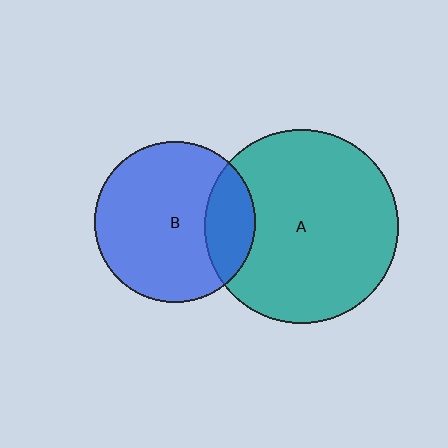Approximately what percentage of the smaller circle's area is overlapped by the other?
Approximately 20%.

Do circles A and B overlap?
Yes.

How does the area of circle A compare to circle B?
Approximately 1.4 times.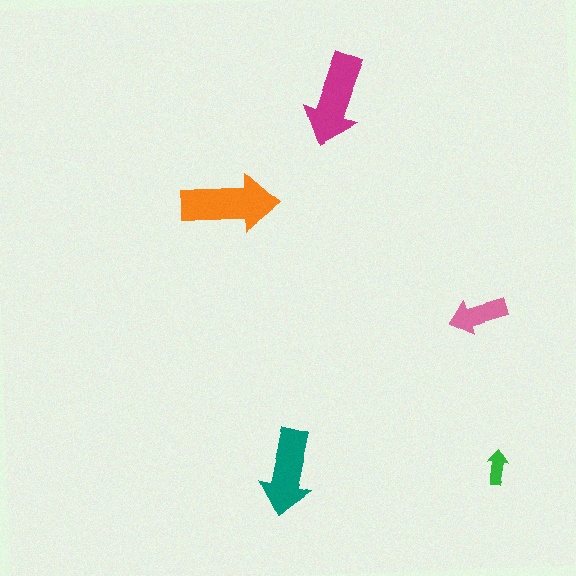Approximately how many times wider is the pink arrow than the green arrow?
About 1.5 times wider.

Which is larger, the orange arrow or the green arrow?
The orange one.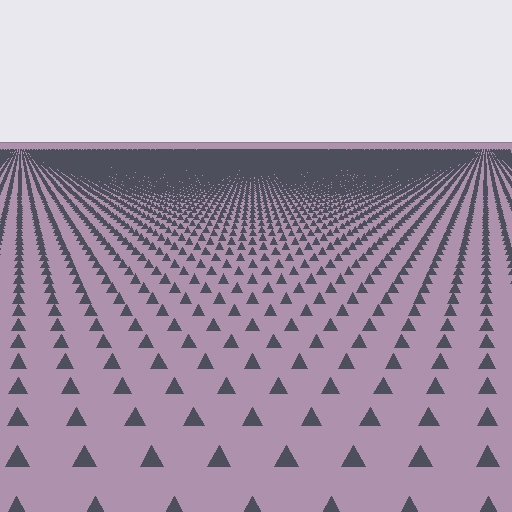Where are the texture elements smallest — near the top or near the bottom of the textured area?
Near the top.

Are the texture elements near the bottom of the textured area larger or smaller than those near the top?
Larger. Near the bottom, elements are closer to the viewer and appear at a bigger on-screen size.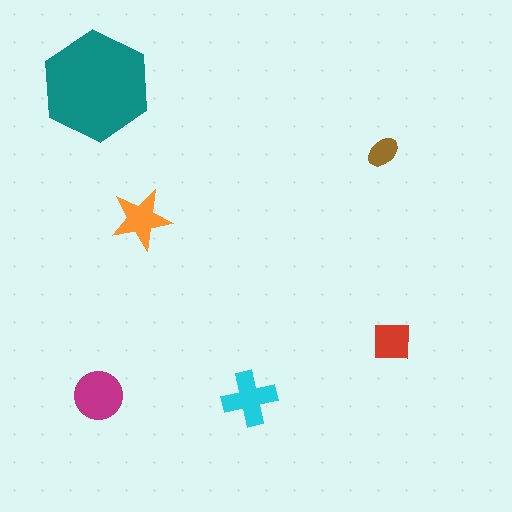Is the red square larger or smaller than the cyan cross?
Smaller.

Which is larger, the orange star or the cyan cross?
The cyan cross.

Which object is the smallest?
The brown ellipse.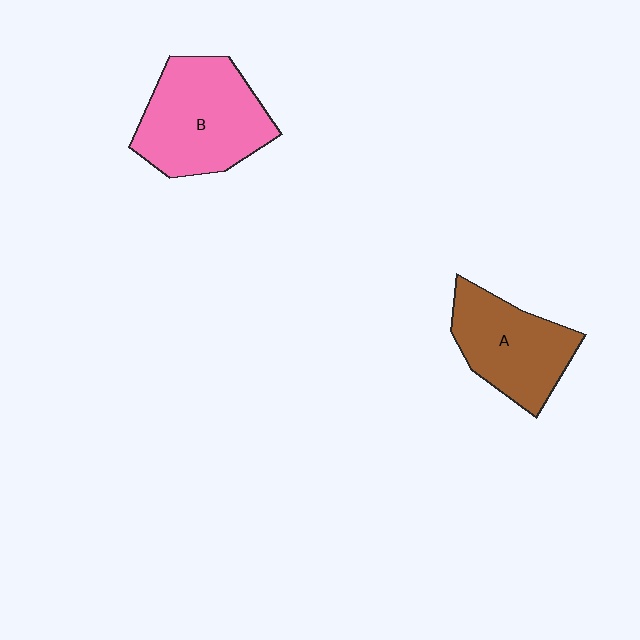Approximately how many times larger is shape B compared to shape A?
Approximately 1.3 times.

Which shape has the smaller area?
Shape A (brown).